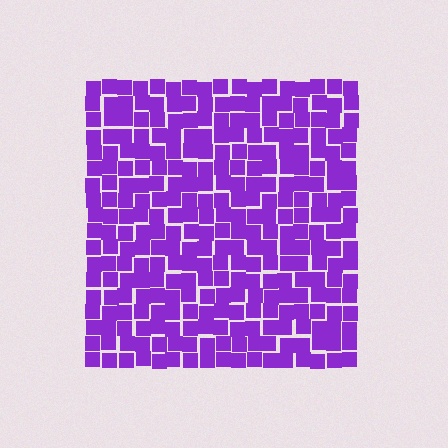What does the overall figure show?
The overall figure shows a square.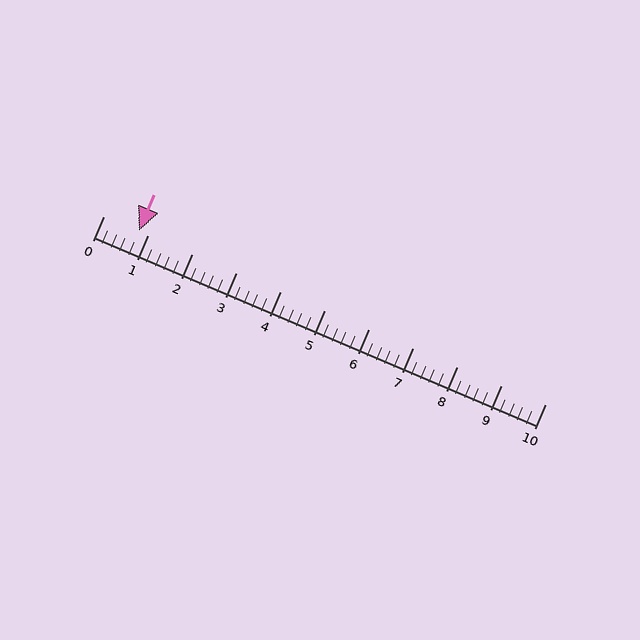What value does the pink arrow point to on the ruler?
The pink arrow points to approximately 0.8.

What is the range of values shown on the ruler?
The ruler shows values from 0 to 10.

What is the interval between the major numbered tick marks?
The major tick marks are spaced 1 units apart.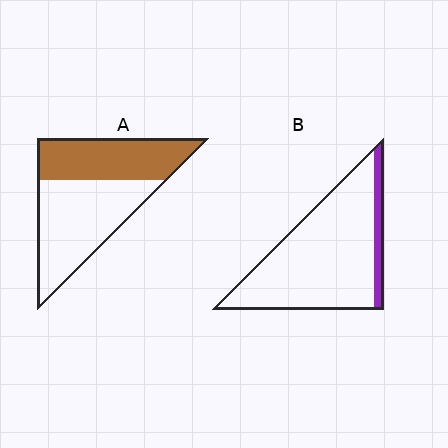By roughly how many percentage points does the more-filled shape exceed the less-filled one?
By roughly 30 percentage points (A over B).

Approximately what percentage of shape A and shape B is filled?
A is approximately 45% and B is approximately 10%.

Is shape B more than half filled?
No.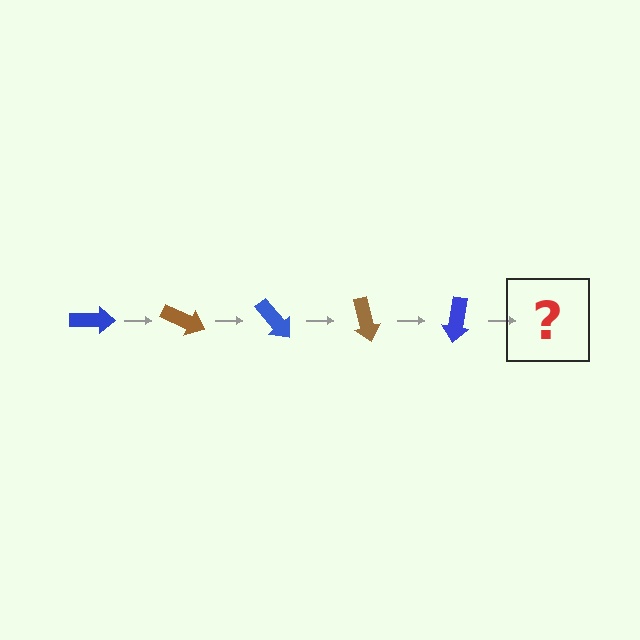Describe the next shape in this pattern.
It should be a brown arrow, rotated 125 degrees from the start.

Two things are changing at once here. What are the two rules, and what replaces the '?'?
The two rules are that it rotates 25 degrees each step and the color cycles through blue and brown. The '?' should be a brown arrow, rotated 125 degrees from the start.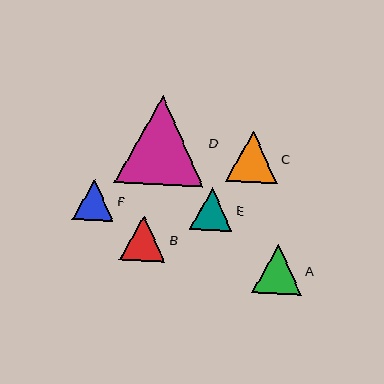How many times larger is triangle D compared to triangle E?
Triangle D is approximately 2.1 times the size of triangle E.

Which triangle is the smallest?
Triangle F is the smallest with a size of approximately 42 pixels.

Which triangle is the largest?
Triangle D is the largest with a size of approximately 89 pixels.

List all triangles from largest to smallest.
From largest to smallest: D, C, A, B, E, F.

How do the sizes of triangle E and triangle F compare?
Triangle E and triangle F are approximately the same size.